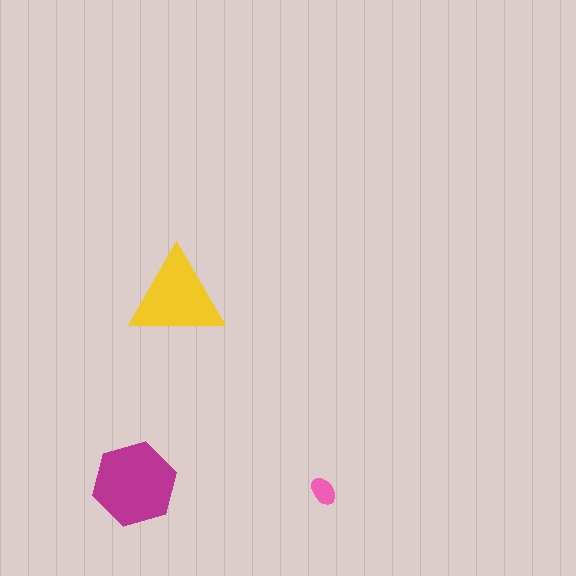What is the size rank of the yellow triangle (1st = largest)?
2nd.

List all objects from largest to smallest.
The magenta hexagon, the yellow triangle, the pink ellipse.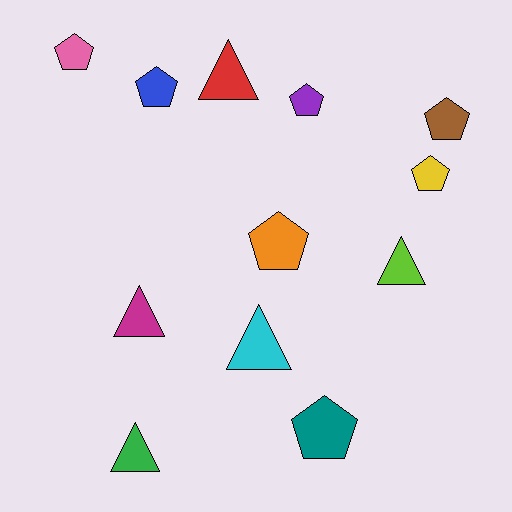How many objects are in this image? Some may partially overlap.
There are 12 objects.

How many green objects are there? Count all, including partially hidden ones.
There is 1 green object.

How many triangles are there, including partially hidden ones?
There are 5 triangles.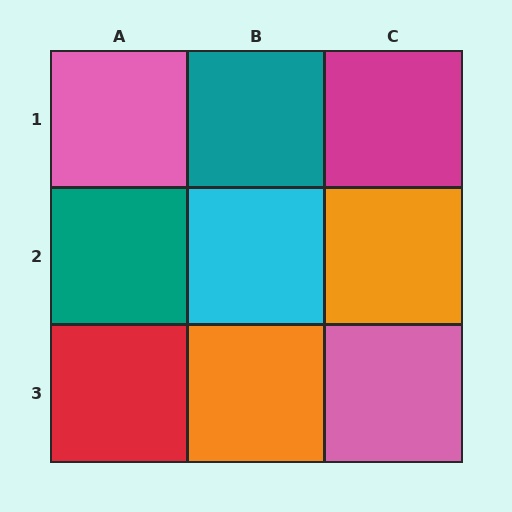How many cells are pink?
2 cells are pink.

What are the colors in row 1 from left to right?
Pink, teal, magenta.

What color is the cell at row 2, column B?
Cyan.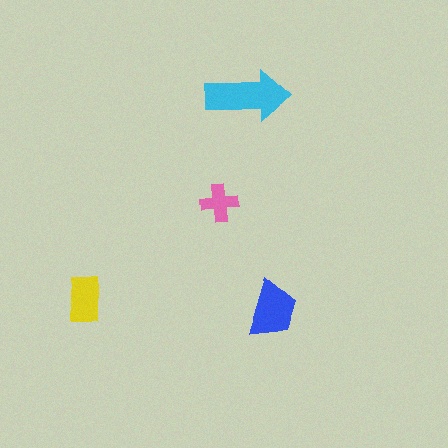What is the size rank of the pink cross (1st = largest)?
4th.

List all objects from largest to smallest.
The cyan arrow, the blue trapezoid, the yellow rectangle, the pink cross.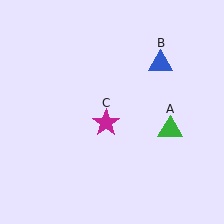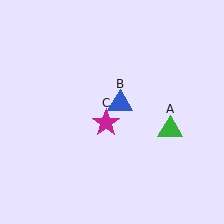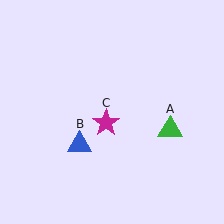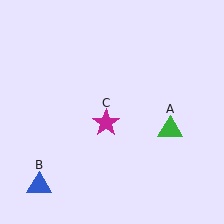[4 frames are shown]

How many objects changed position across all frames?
1 object changed position: blue triangle (object B).